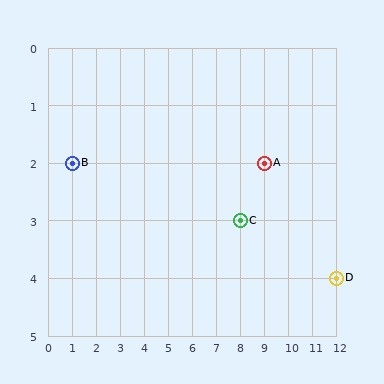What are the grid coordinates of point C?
Point C is at grid coordinates (8, 3).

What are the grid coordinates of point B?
Point B is at grid coordinates (1, 2).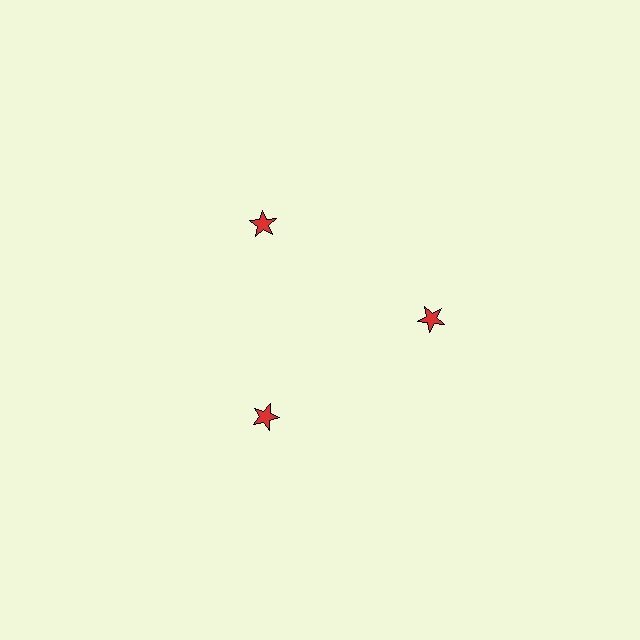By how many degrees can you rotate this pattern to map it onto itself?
The pattern maps onto itself every 120 degrees of rotation.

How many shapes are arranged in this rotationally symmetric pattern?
There are 3 shapes, arranged in 3 groups of 1.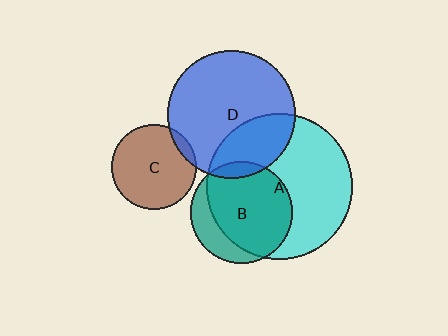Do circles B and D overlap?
Yes.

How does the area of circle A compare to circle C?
Approximately 2.9 times.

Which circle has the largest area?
Circle A (cyan).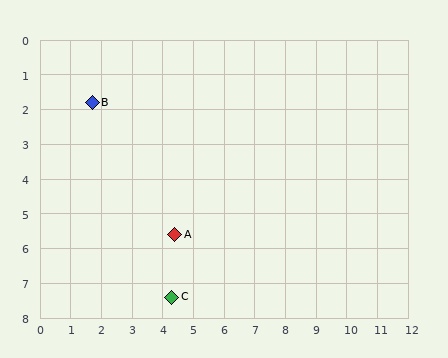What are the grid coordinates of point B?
Point B is at approximately (1.7, 1.8).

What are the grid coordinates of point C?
Point C is at approximately (4.3, 7.4).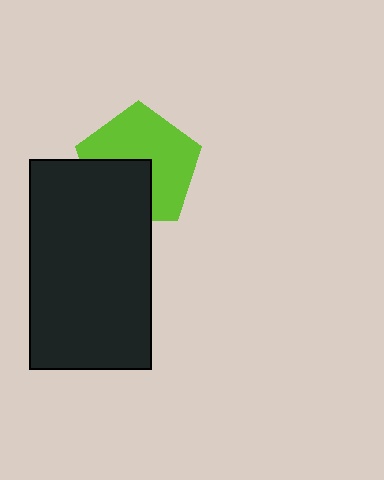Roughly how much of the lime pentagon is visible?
About half of it is visible (roughly 64%).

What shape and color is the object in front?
The object in front is a black rectangle.